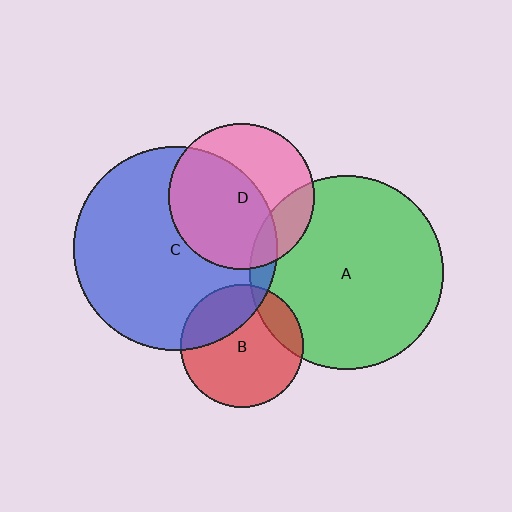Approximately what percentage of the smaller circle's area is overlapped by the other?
Approximately 30%.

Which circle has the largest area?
Circle C (blue).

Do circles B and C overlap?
Yes.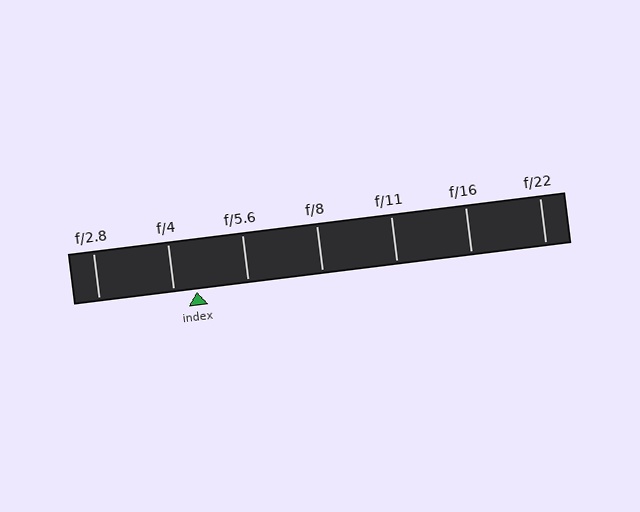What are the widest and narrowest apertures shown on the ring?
The widest aperture shown is f/2.8 and the narrowest is f/22.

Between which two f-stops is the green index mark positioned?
The index mark is between f/4 and f/5.6.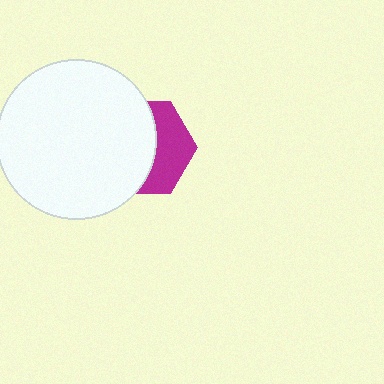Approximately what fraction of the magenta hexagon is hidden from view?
Roughly 60% of the magenta hexagon is hidden behind the white circle.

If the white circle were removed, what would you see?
You would see the complete magenta hexagon.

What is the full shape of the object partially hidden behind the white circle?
The partially hidden object is a magenta hexagon.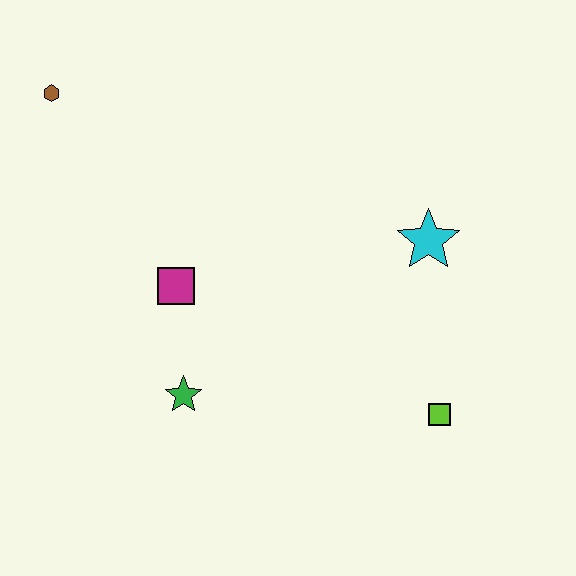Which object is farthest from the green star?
The brown hexagon is farthest from the green star.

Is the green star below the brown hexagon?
Yes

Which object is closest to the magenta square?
The green star is closest to the magenta square.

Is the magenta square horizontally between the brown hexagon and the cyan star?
Yes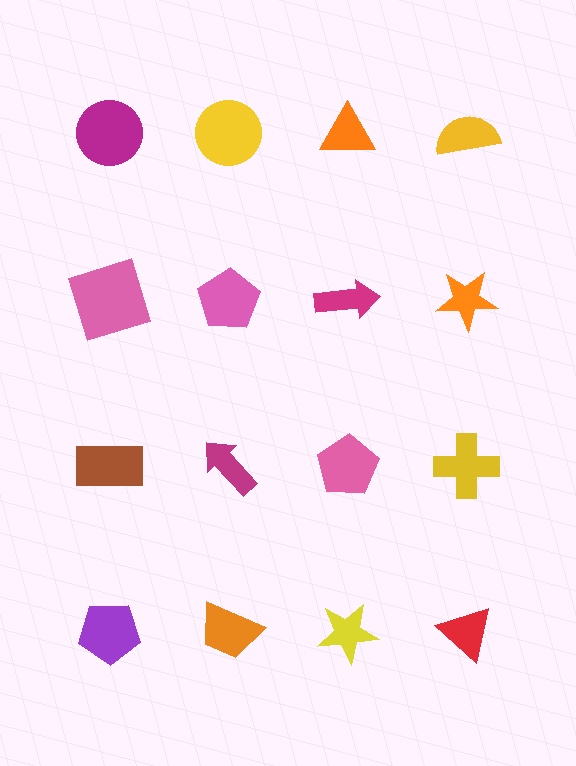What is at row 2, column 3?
A magenta arrow.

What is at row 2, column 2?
A pink pentagon.